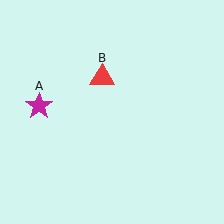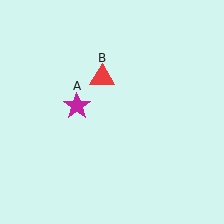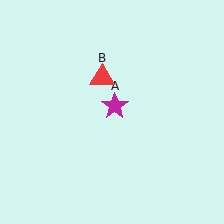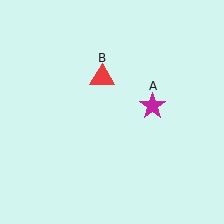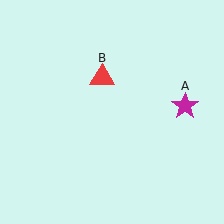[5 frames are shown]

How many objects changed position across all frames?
1 object changed position: magenta star (object A).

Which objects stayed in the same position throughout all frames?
Red triangle (object B) remained stationary.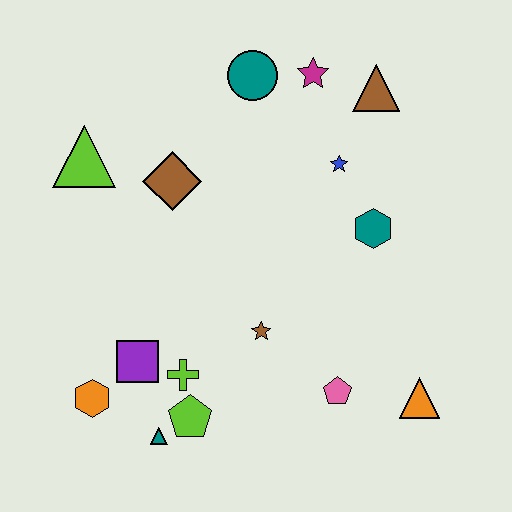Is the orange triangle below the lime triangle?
Yes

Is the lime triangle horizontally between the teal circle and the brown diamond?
No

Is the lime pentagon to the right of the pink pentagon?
No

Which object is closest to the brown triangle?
The magenta star is closest to the brown triangle.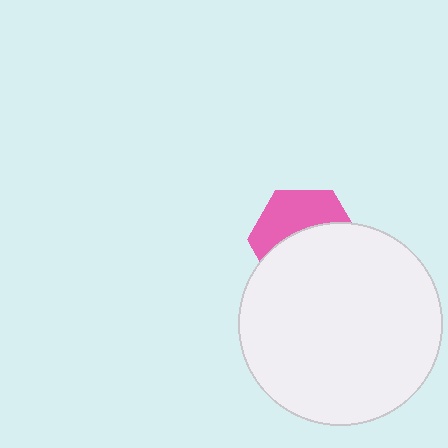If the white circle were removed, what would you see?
You would see the complete pink hexagon.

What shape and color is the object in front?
The object in front is a white circle.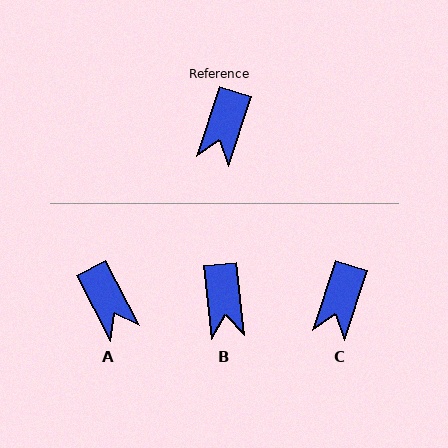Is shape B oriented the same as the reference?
No, it is off by about 25 degrees.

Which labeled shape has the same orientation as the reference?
C.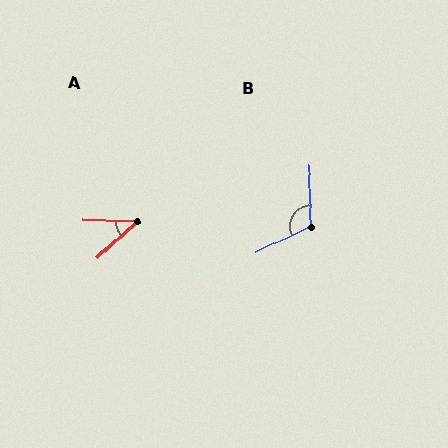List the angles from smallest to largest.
A (45°), B (114°).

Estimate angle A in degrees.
Approximately 45 degrees.